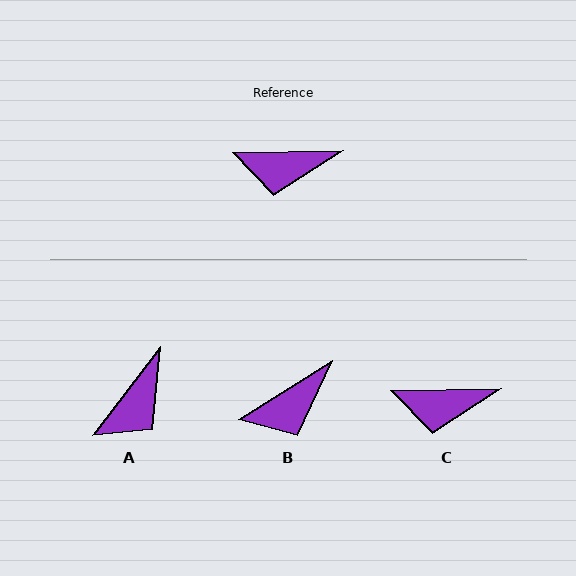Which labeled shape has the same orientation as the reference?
C.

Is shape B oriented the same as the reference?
No, it is off by about 31 degrees.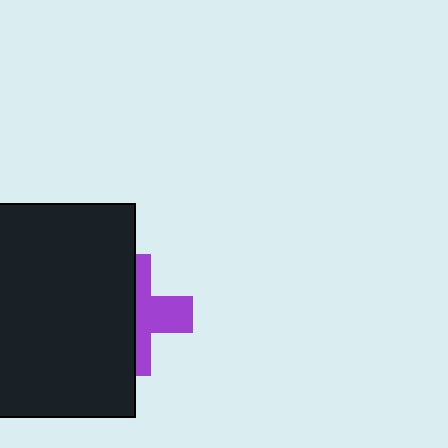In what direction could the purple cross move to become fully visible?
The purple cross could move right. That would shift it out from behind the black rectangle entirely.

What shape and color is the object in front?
The object in front is a black rectangle.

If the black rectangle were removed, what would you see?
You would see the complete purple cross.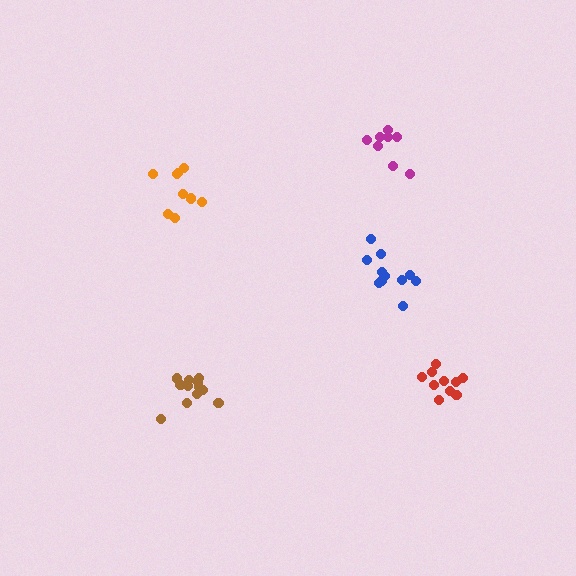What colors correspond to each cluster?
The clusters are colored: blue, red, magenta, orange, brown.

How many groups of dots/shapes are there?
There are 5 groups.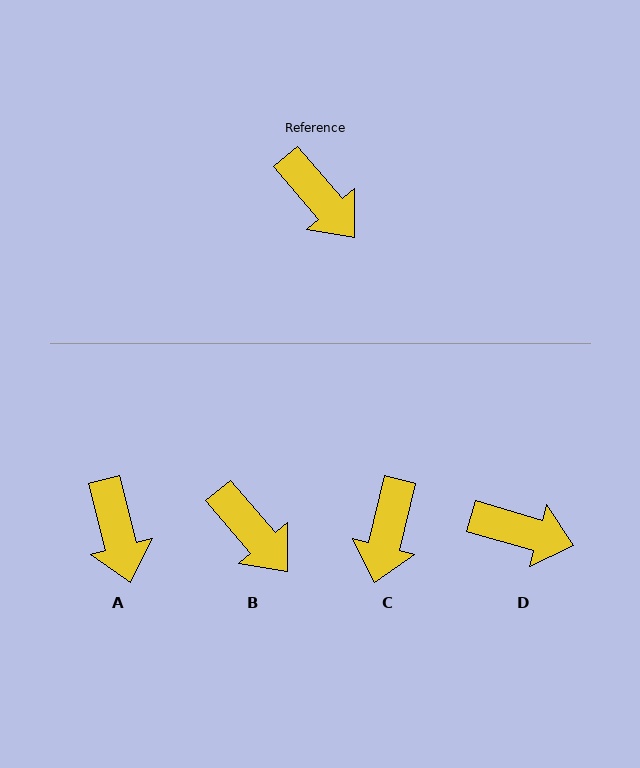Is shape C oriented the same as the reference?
No, it is off by about 54 degrees.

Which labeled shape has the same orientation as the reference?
B.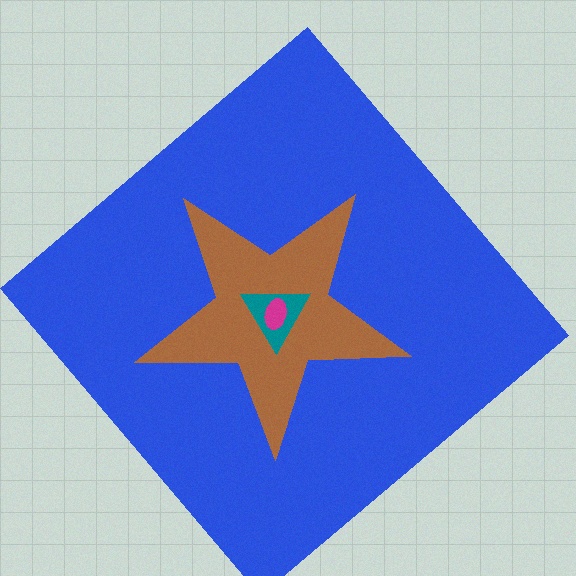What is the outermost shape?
The blue diamond.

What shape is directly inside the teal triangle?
The magenta ellipse.